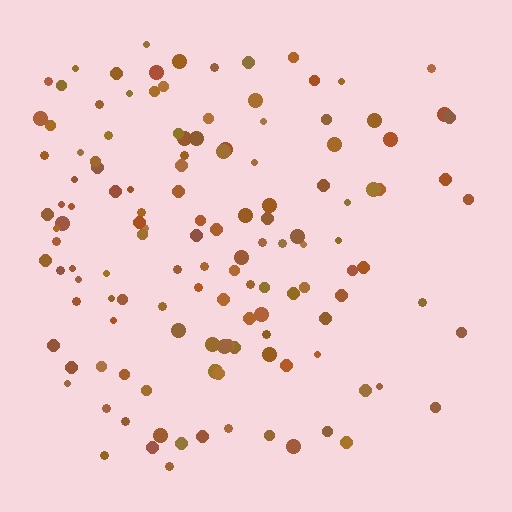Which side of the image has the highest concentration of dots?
The left.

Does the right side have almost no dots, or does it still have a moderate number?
Still a moderate number, just noticeably fewer than the left.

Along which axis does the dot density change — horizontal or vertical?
Horizontal.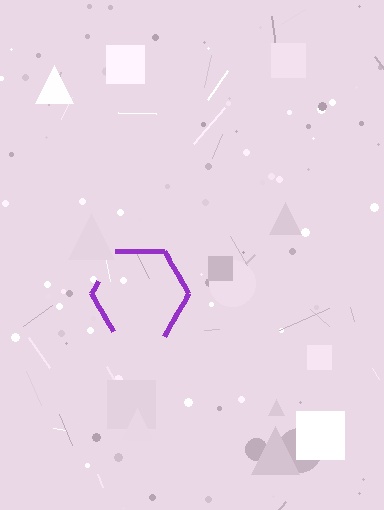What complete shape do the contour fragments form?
The contour fragments form a hexagon.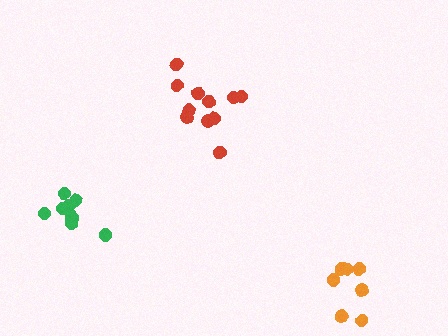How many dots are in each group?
Group 1: 7 dots, Group 2: 11 dots, Group 3: 9 dots (27 total).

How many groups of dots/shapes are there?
There are 3 groups.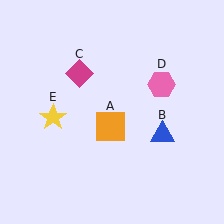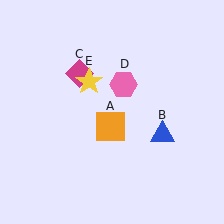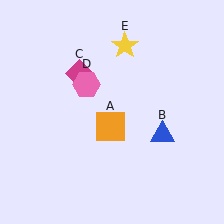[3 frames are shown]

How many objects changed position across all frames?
2 objects changed position: pink hexagon (object D), yellow star (object E).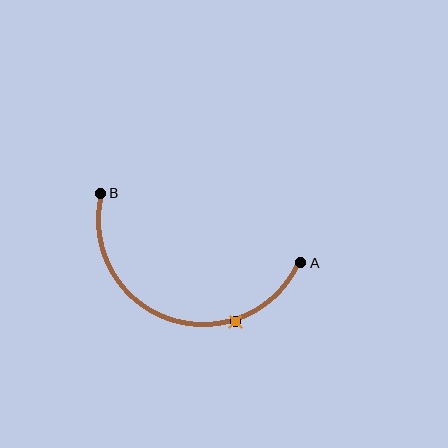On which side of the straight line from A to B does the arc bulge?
The arc bulges below the straight line connecting A and B.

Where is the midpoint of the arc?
The arc midpoint is the point on the curve farthest from the straight line joining A and B. It sits below that line.